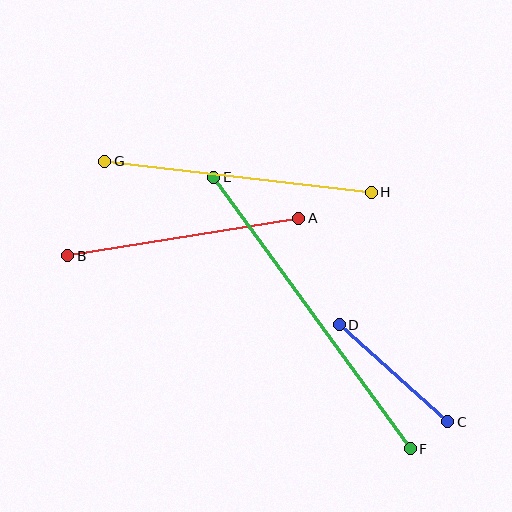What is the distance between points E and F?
The distance is approximately 335 pixels.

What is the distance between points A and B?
The distance is approximately 234 pixels.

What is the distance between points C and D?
The distance is approximately 146 pixels.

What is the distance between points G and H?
The distance is approximately 269 pixels.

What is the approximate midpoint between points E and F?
The midpoint is at approximately (312, 313) pixels.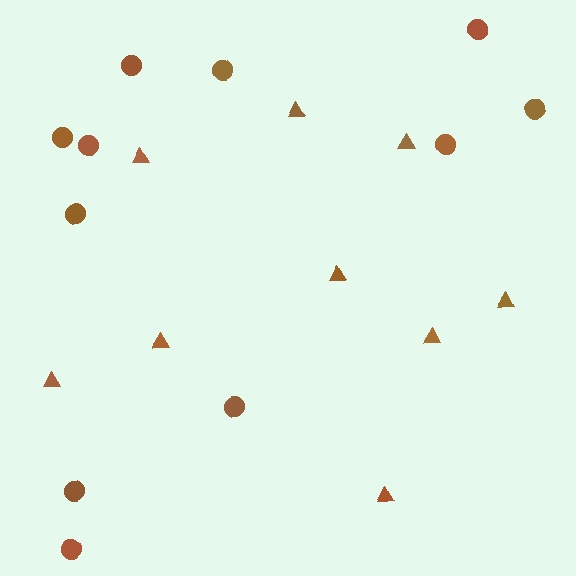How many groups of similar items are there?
There are 2 groups: one group of triangles (9) and one group of circles (11).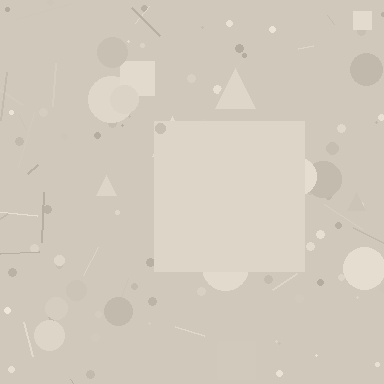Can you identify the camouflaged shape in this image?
The camouflaged shape is a square.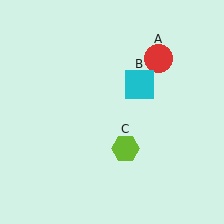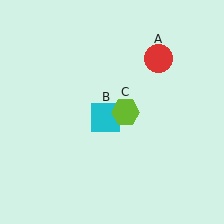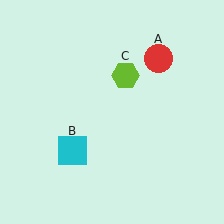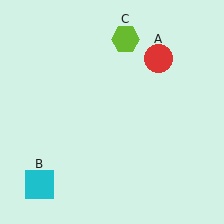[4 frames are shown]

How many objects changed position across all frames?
2 objects changed position: cyan square (object B), lime hexagon (object C).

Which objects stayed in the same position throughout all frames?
Red circle (object A) remained stationary.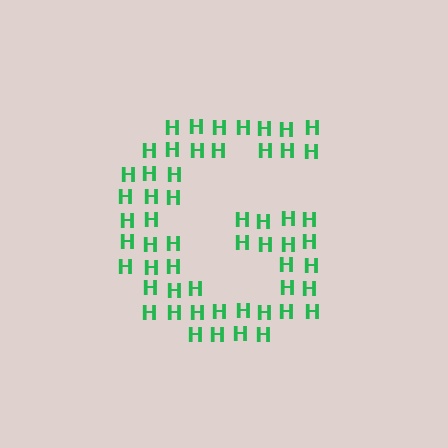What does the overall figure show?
The overall figure shows the letter G.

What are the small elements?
The small elements are letter H's.